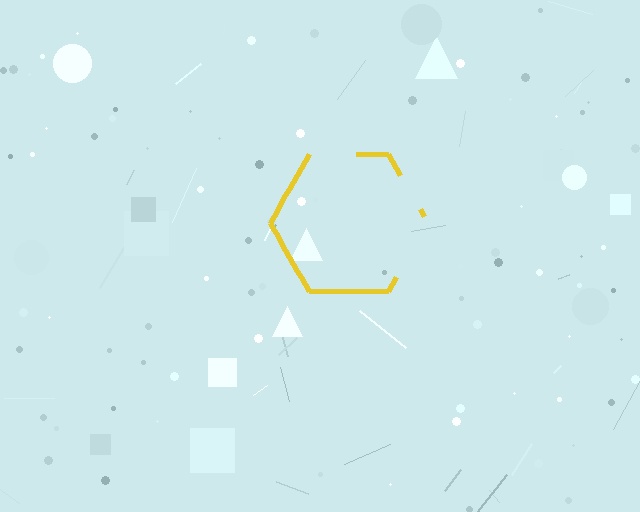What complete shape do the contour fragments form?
The contour fragments form a hexagon.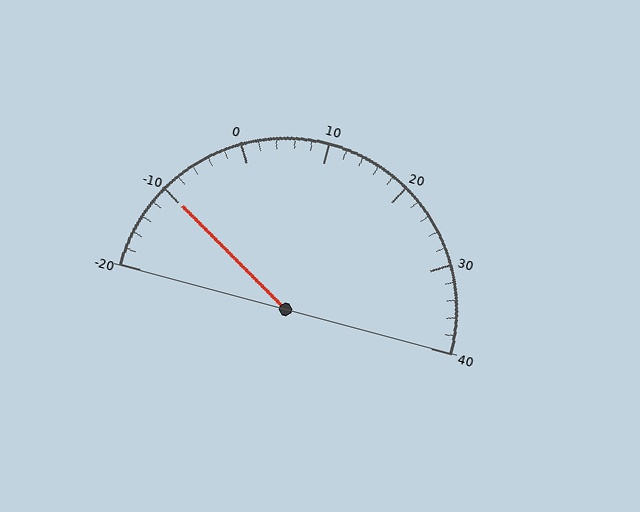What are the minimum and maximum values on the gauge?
The gauge ranges from -20 to 40.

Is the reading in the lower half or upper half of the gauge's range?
The reading is in the lower half of the range (-20 to 40).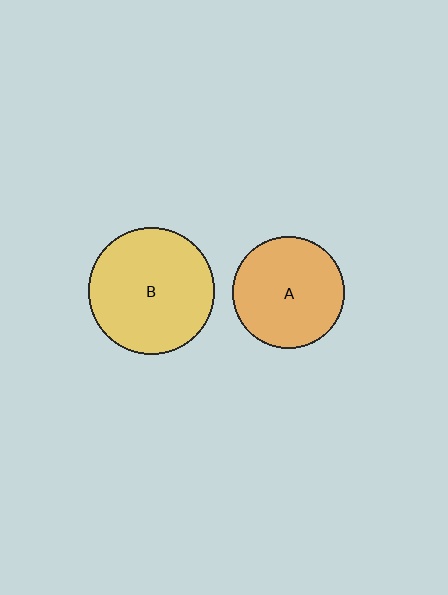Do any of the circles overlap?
No, none of the circles overlap.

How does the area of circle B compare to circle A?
Approximately 1.3 times.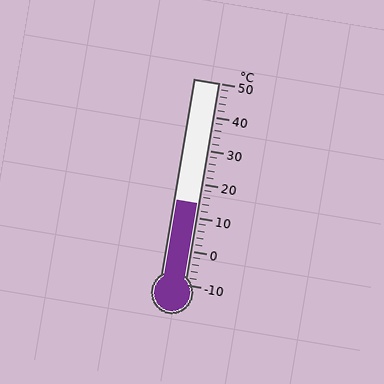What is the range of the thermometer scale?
The thermometer scale ranges from -10°C to 50°C.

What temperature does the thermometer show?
The thermometer shows approximately 14°C.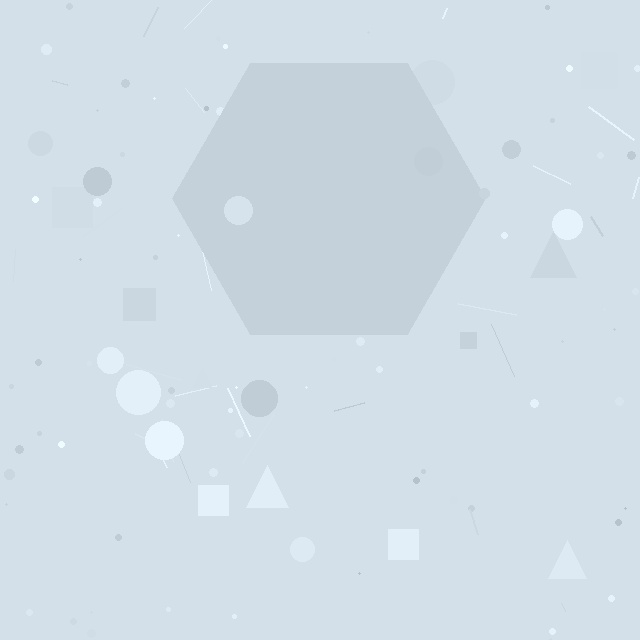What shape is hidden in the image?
A hexagon is hidden in the image.